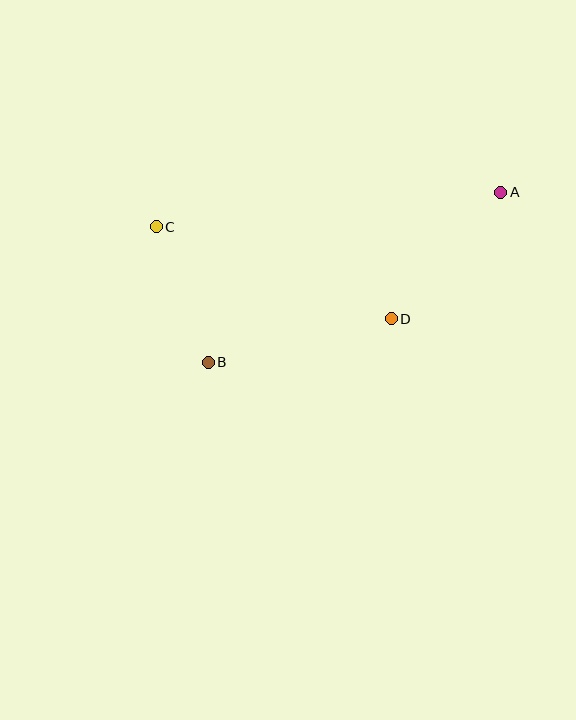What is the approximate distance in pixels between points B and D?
The distance between B and D is approximately 188 pixels.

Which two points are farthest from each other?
Points A and C are farthest from each other.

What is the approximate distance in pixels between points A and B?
The distance between A and B is approximately 339 pixels.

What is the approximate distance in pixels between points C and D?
The distance between C and D is approximately 252 pixels.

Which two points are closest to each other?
Points B and C are closest to each other.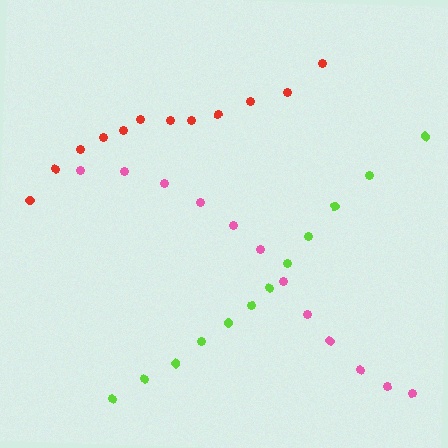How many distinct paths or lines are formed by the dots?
There are 3 distinct paths.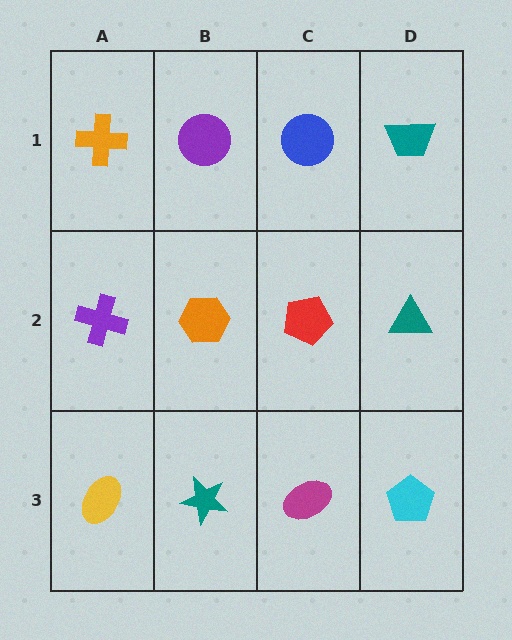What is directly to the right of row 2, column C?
A teal triangle.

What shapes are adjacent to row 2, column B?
A purple circle (row 1, column B), a teal star (row 3, column B), a purple cross (row 2, column A), a red pentagon (row 2, column C).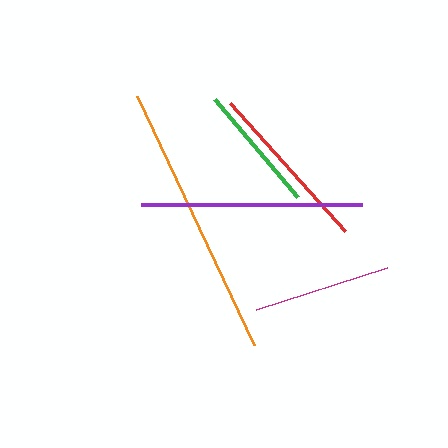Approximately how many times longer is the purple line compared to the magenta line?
The purple line is approximately 1.6 times the length of the magenta line.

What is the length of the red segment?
The red segment is approximately 172 pixels long.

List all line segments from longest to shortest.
From longest to shortest: orange, purple, red, magenta, green.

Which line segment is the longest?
The orange line is the longest at approximately 275 pixels.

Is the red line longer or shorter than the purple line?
The purple line is longer than the red line.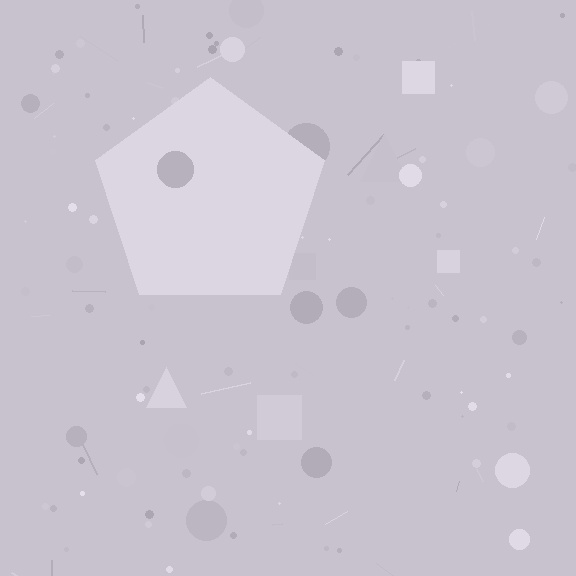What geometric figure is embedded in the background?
A pentagon is embedded in the background.